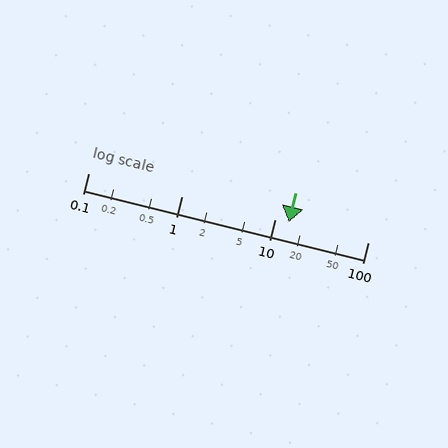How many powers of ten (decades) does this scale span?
The scale spans 3 decades, from 0.1 to 100.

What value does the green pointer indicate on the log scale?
The pointer indicates approximately 14.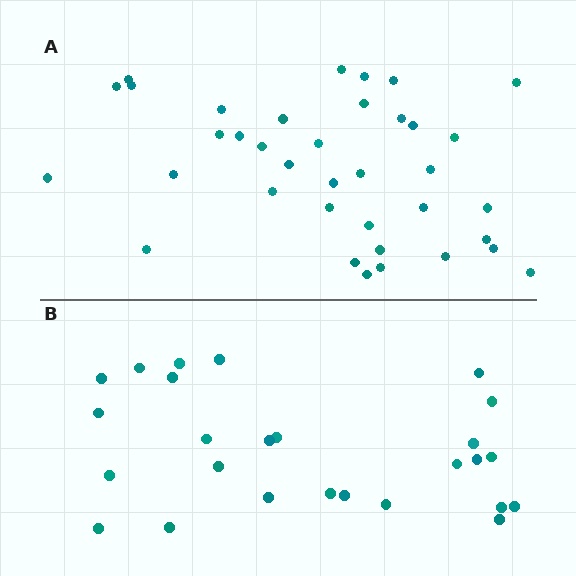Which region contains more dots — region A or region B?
Region A (the top region) has more dots.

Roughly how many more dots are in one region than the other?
Region A has roughly 12 or so more dots than region B.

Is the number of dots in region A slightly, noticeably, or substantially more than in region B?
Region A has noticeably more, but not dramatically so. The ratio is roughly 1.4 to 1.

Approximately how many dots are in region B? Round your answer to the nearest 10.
About 30 dots. (The exact count is 26, which rounds to 30.)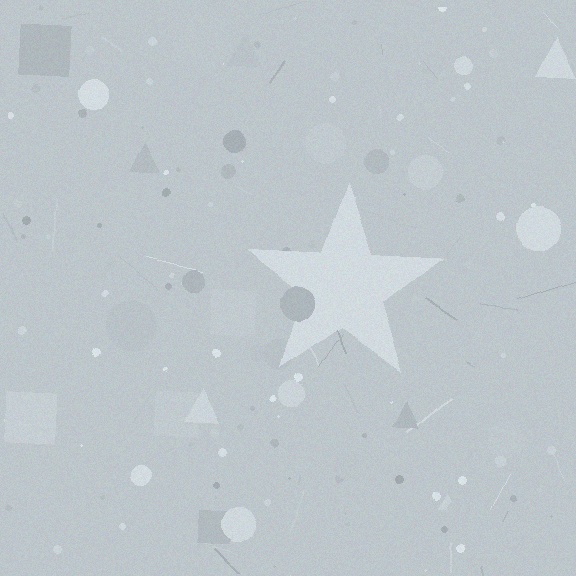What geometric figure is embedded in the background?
A star is embedded in the background.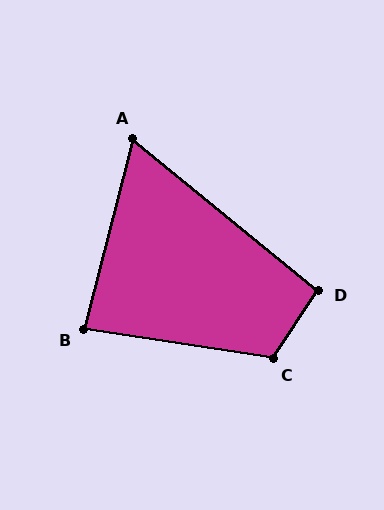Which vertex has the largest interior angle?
C, at approximately 115 degrees.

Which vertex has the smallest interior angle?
A, at approximately 65 degrees.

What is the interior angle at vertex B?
Approximately 84 degrees (acute).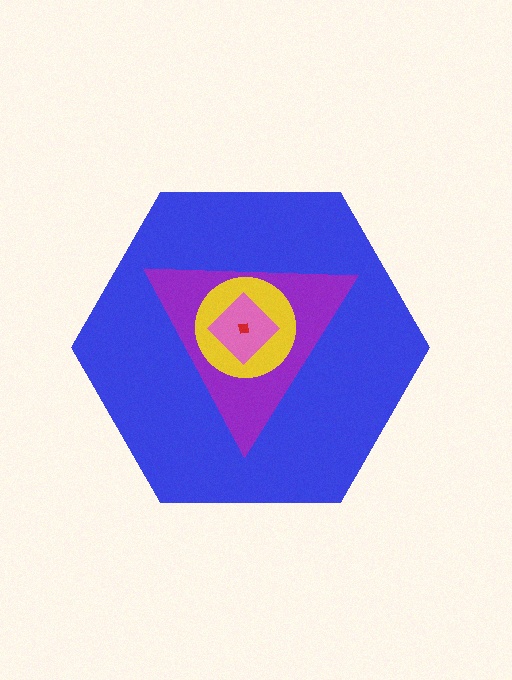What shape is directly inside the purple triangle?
The yellow circle.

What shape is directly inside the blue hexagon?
The purple triangle.